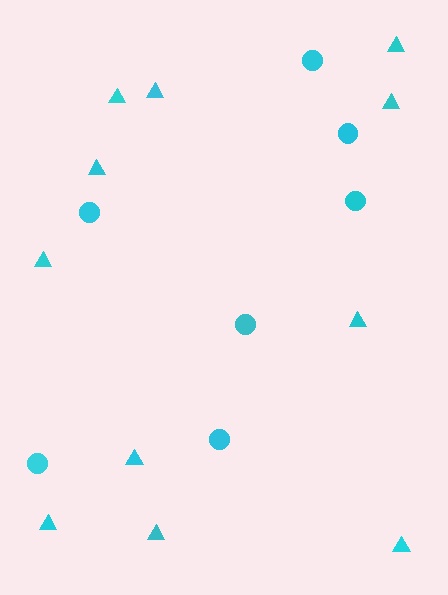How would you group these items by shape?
There are 2 groups: one group of circles (7) and one group of triangles (11).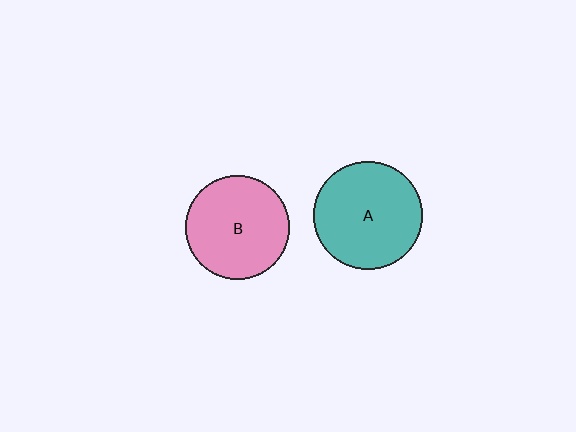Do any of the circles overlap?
No, none of the circles overlap.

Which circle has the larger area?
Circle A (teal).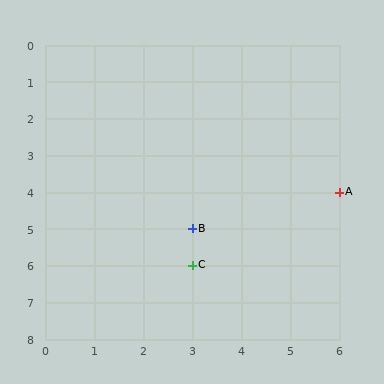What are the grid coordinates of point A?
Point A is at grid coordinates (6, 4).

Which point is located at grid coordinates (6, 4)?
Point A is at (6, 4).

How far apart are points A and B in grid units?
Points A and B are 3 columns and 1 row apart (about 3.2 grid units diagonally).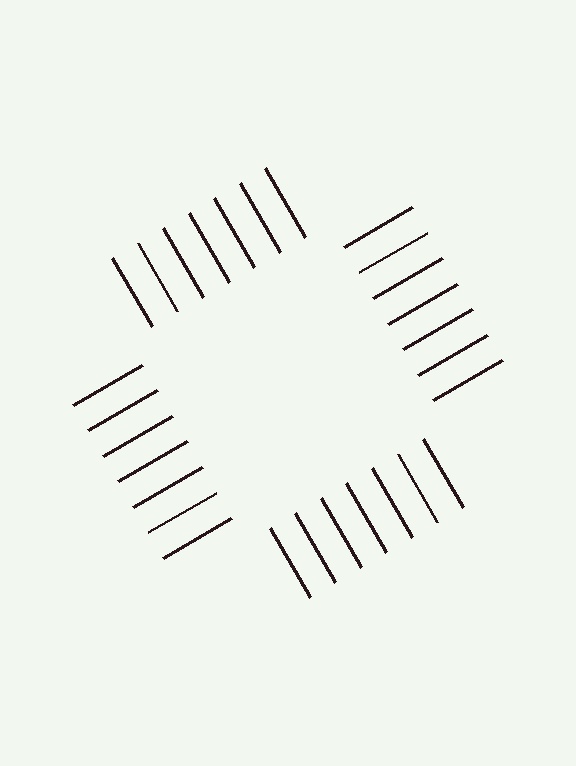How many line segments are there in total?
28 — 7 along each of the 4 edges.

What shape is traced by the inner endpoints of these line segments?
An illusory square — the line segments terminate on its edges but no continuous stroke is drawn.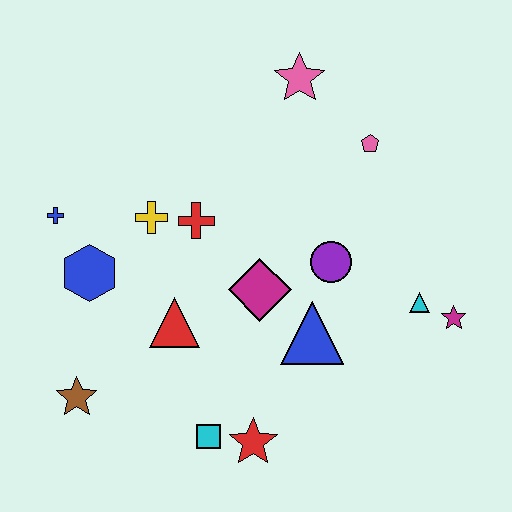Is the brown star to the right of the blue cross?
Yes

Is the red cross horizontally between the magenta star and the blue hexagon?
Yes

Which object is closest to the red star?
The cyan square is closest to the red star.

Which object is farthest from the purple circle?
The brown star is farthest from the purple circle.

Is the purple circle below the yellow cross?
Yes